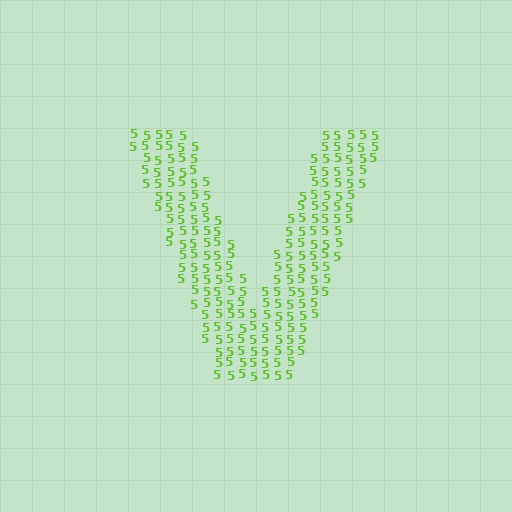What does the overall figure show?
The overall figure shows the letter V.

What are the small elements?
The small elements are digit 5's.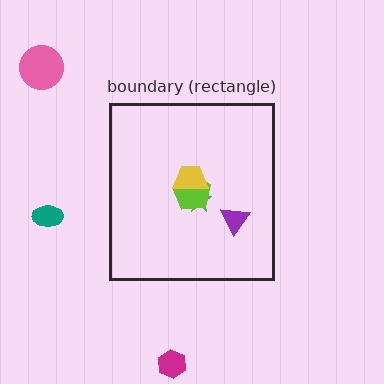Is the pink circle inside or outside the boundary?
Outside.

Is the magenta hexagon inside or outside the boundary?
Outside.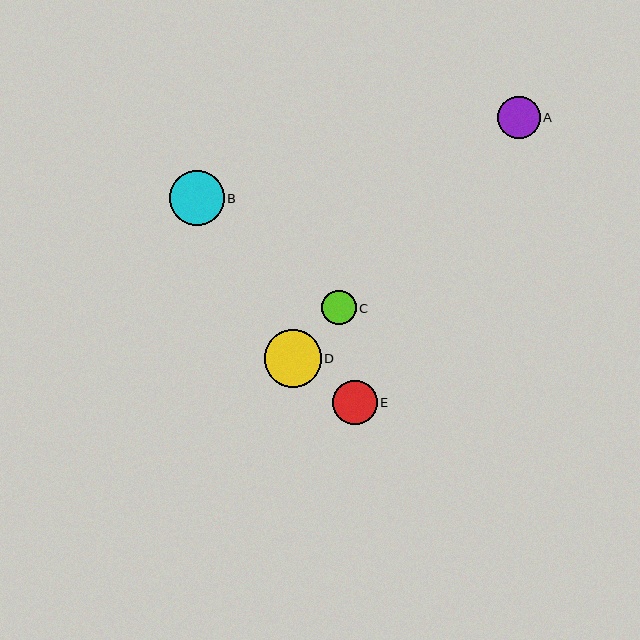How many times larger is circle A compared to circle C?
Circle A is approximately 1.2 times the size of circle C.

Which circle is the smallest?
Circle C is the smallest with a size of approximately 34 pixels.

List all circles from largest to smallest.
From largest to smallest: D, B, E, A, C.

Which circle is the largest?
Circle D is the largest with a size of approximately 57 pixels.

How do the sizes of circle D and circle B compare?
Circle D and circle B are approximately the same size.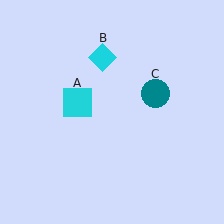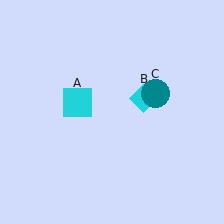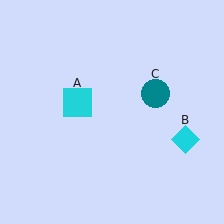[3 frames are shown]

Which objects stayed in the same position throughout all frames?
Cyan square (object A) and teal circle (object C) remained stationary.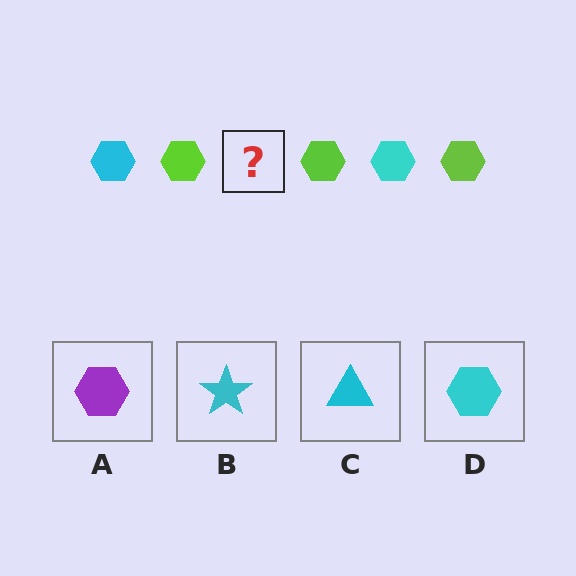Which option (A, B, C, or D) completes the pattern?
D.